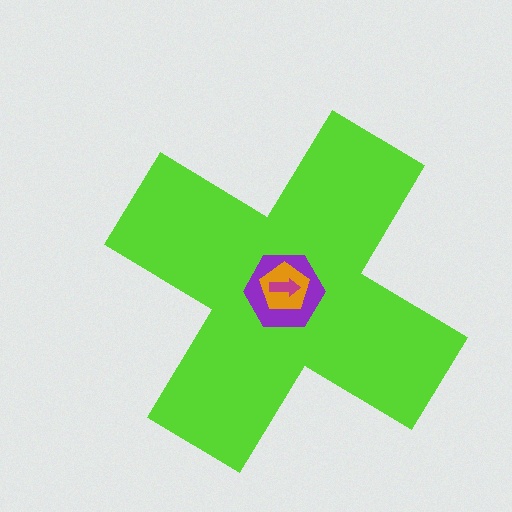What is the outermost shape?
The lime cross.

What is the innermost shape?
The magenta arrow.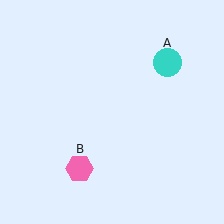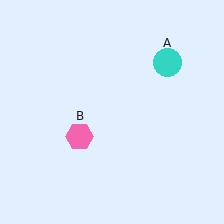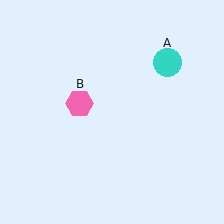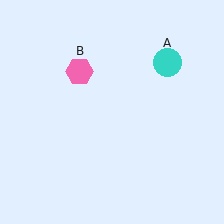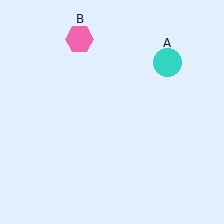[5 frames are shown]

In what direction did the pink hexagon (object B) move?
The pink hexagon (object B) moved up.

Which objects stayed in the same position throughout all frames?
Cyan circle (object A) remained stationary.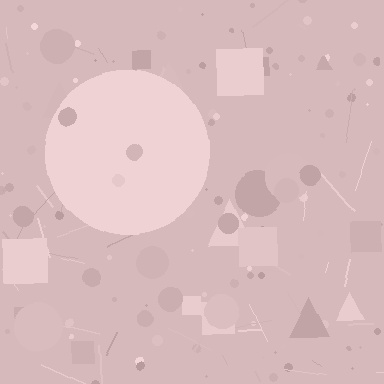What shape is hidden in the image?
A circle is hidden in the image.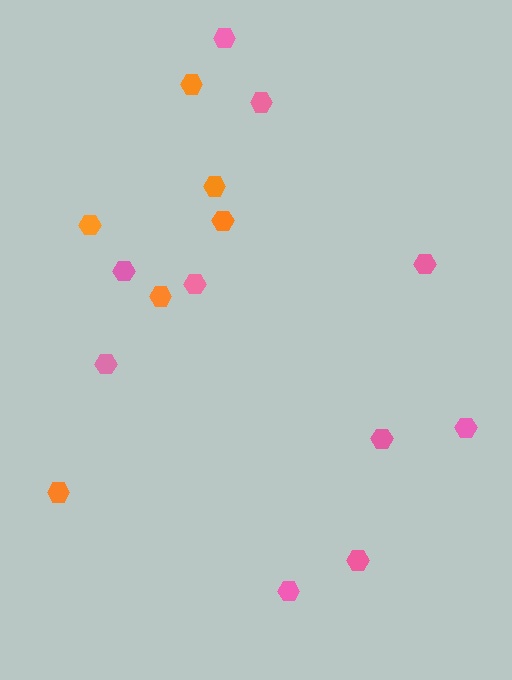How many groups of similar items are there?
There are 2 groups: one group of orange hexagons (6) and one group of pink hexagons (10).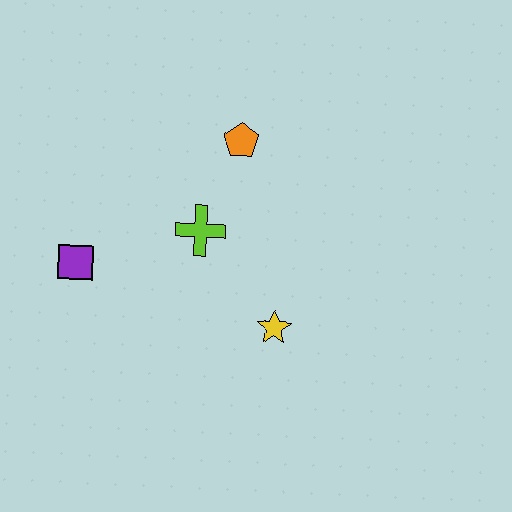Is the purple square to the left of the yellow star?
Yes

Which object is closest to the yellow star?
The lime cross is closest to the yellow star.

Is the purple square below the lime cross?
Yes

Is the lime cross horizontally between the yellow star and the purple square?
Yes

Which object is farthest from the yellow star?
The purple square is farthest from the yellow star.